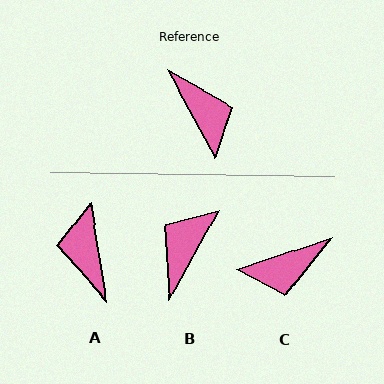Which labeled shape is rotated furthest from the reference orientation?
A, about 161 degrees away.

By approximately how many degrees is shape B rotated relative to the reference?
Approximately 122 degrees counter-clockwise.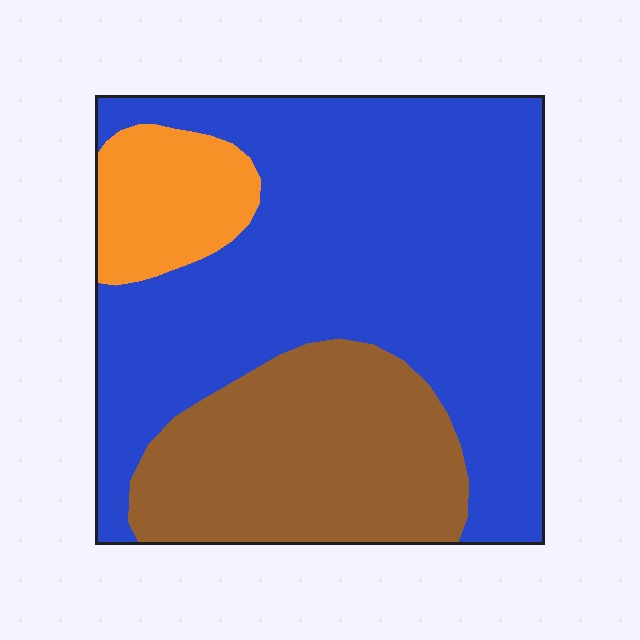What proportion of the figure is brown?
Brown takes up about one quarter (1/4) of the figure.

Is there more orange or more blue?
Blue.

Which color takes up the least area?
Orange, at roughly 10%.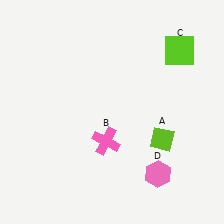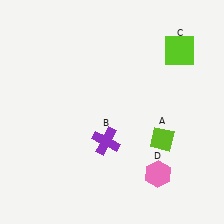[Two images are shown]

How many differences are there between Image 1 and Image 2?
There is 1 difference between the two images.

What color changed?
The cross (B) changed from pink in Image 1 to purple in Image 2.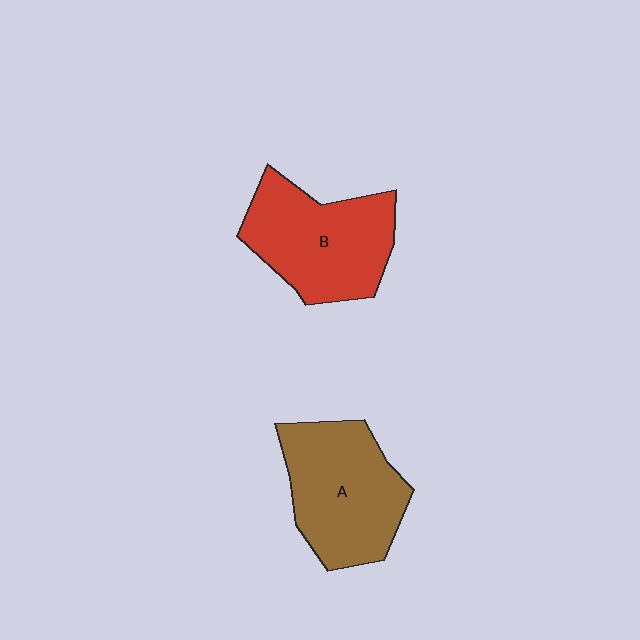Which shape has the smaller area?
Shape B (red).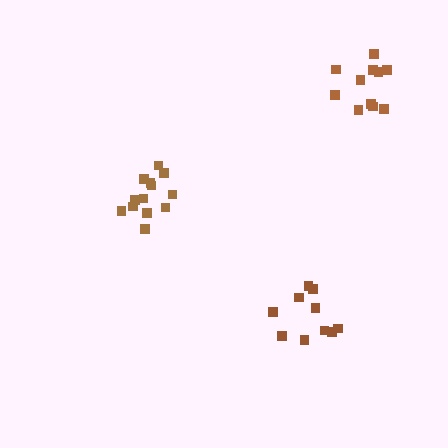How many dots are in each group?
Group 1: 10 dots, Group 2: 13 dots, Group 3: 11 dots (34 total).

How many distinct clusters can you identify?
There are 3 distinct clusters.